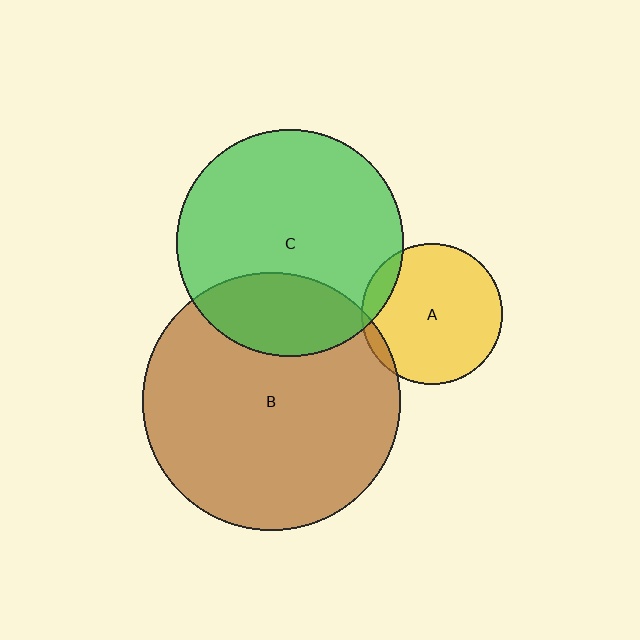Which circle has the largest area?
Circle B (brown).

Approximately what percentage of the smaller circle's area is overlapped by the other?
Approximately 25%.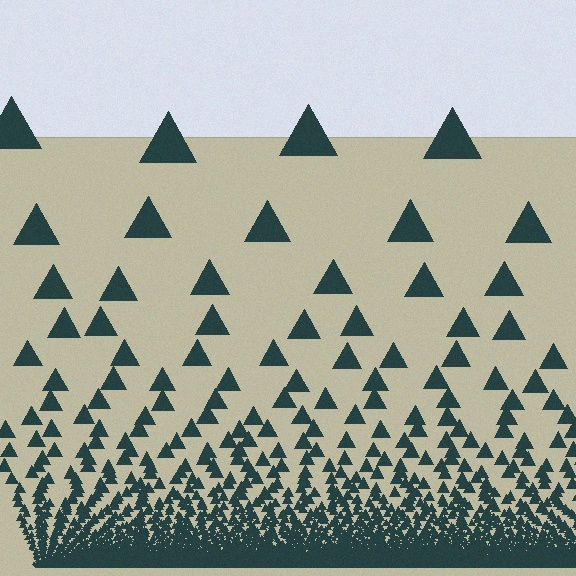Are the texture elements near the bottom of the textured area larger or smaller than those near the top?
Smaller. The gradient is inverted — elements near the bottom are smaller and denser.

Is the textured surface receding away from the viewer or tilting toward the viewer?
The surface appears to tilt toward the viewer. Texture elements get larger and sparser toward the top.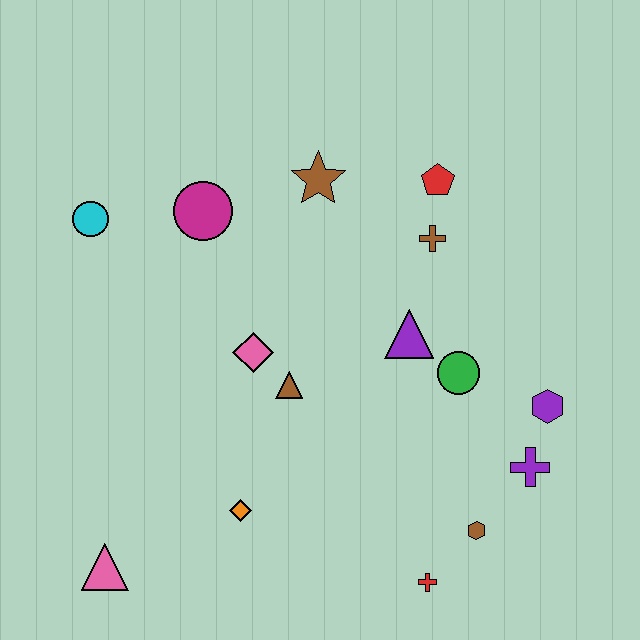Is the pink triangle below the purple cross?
Yes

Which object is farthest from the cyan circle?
The purple cross is farthest from the cyan circle.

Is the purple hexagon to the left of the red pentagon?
No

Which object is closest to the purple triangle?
The green circle is closest to the purple triangle.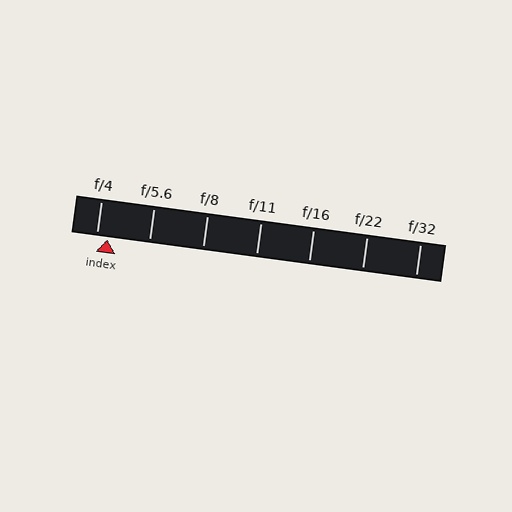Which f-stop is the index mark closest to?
The index mark is closest to f/4.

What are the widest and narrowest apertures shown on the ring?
The widest aperture shown is f/4 and the narrowest is f/32.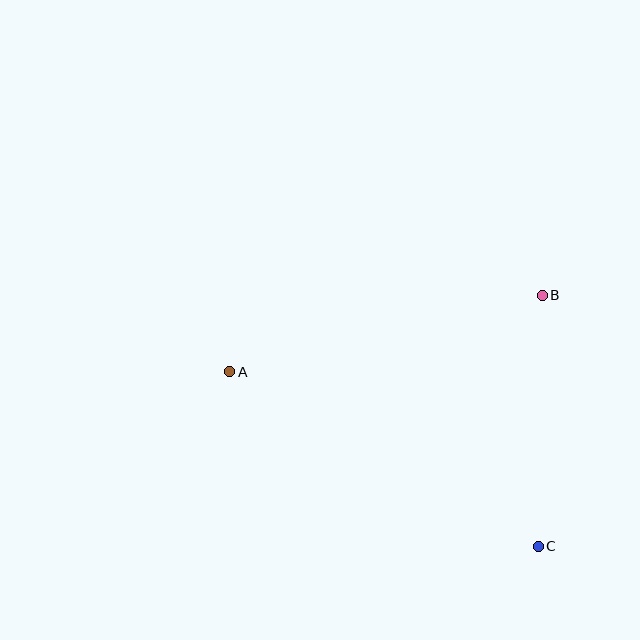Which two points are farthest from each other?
Points A and C are farthest from each other.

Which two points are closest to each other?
Points B and C are closest to each other.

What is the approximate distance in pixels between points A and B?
The distance between A and B is approximately 322 pixels.